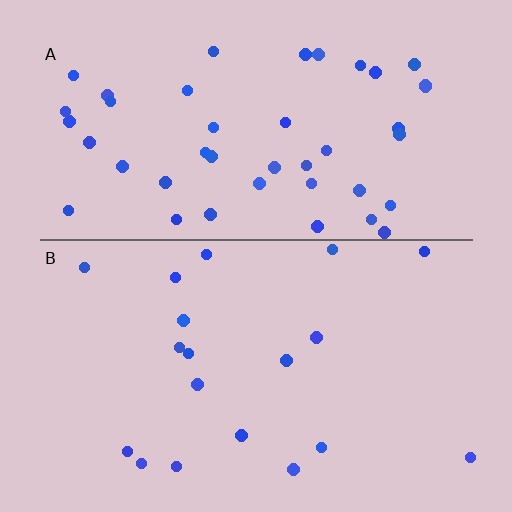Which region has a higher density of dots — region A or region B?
A (the top).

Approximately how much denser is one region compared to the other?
Approximately 2.3× — region A over region B.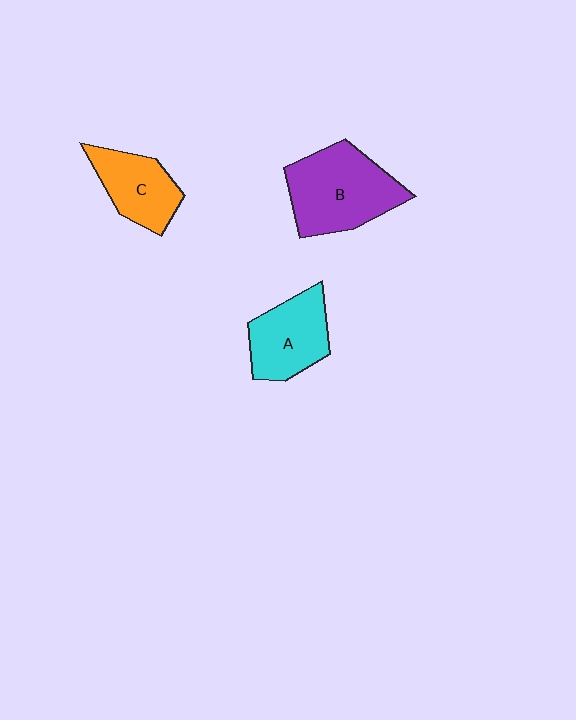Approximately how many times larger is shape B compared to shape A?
Approximately 1.4 times.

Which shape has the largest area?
Shape B (purple).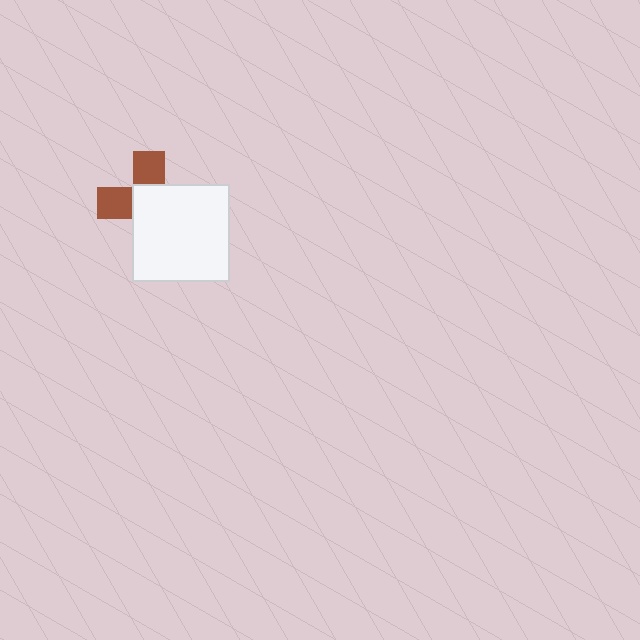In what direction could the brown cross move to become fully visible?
The brown cross could move toward the upper-left. That would shift it out from behind the white square entirely.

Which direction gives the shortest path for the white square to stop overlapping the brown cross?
Moving toward the lower-right gives the shortest separation.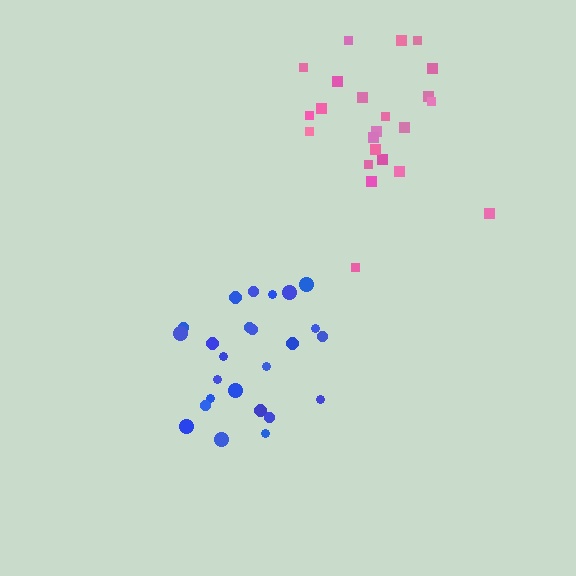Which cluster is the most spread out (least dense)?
Pink.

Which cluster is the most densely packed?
Blue.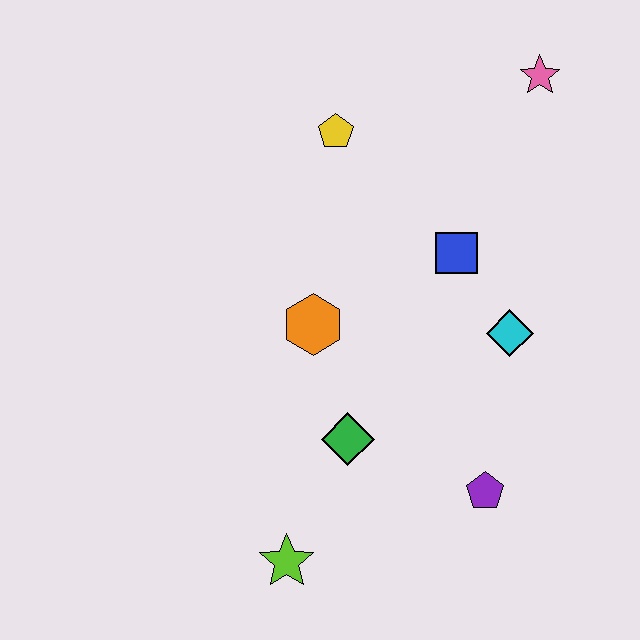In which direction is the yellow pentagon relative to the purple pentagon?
The yellow pentagon is above the purple pentagon.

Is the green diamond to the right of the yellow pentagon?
Yes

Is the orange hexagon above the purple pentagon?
Yes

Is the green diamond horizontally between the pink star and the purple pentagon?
No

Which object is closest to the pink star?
The blue square is closest to the pink star.